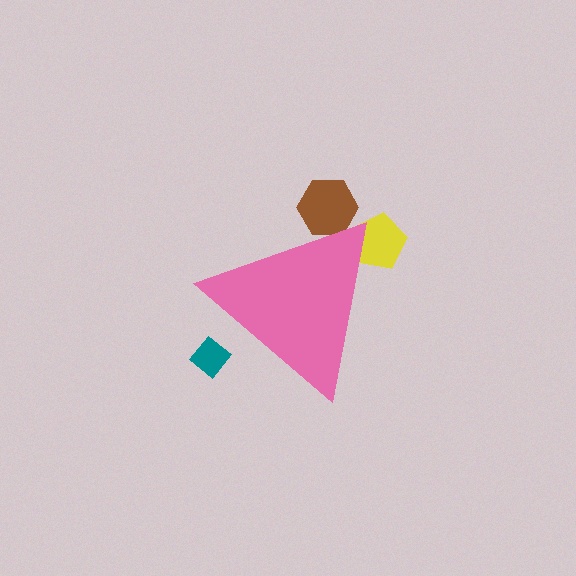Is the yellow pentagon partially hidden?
Yes, the yellow pentagon is partially hidden behind the pink triangle.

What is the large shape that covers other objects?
A pink triangle.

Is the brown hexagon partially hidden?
Yes, the brown hexagon is partially hidden behind the pink triangle.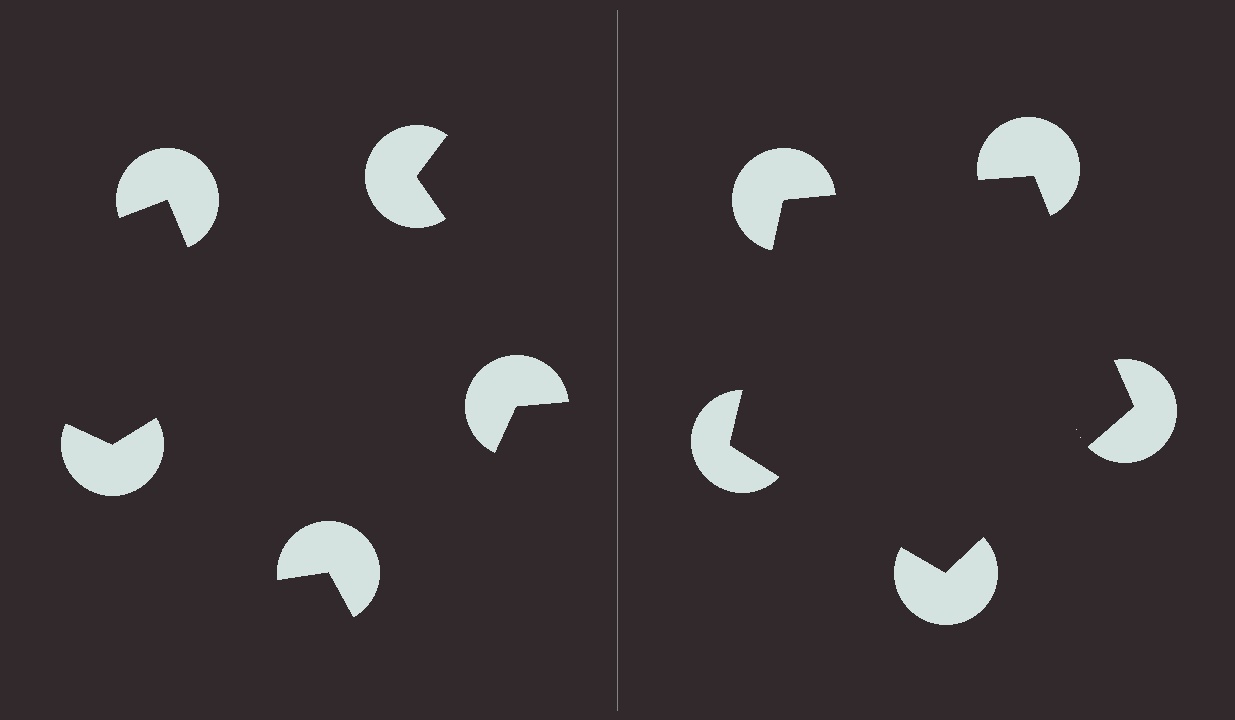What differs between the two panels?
The pac-man discs are positioned identically on both sides; only the wedge orientations differ. On the right they align to a pentagon; on the left they are misaligned.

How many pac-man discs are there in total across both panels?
10 — 5 on each side.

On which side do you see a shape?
An illusory pentagon appears on the right side. On the left side the wedge cuts are rotated, so no coherent shape forms.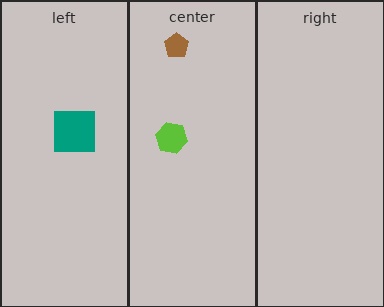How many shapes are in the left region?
1.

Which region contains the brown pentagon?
The center region.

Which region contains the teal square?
The left region.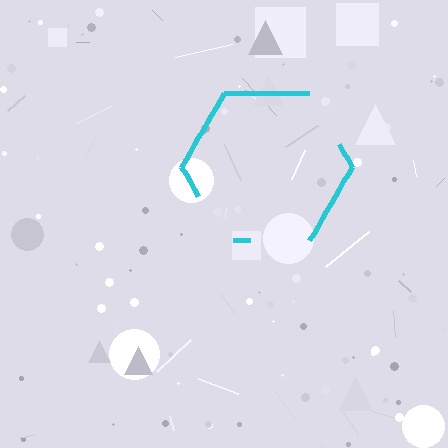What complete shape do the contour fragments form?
The contour fragments form a hexagon.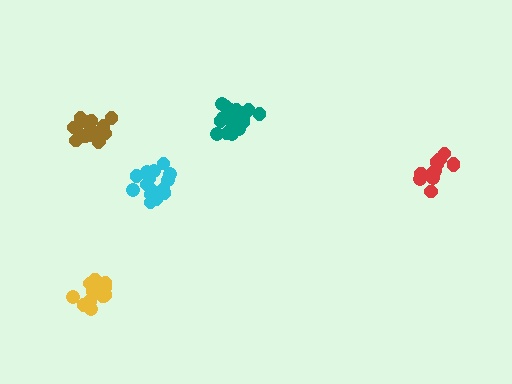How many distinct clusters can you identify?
There are 5 distinct clusters.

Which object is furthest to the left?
The brown cluster is leftmost.